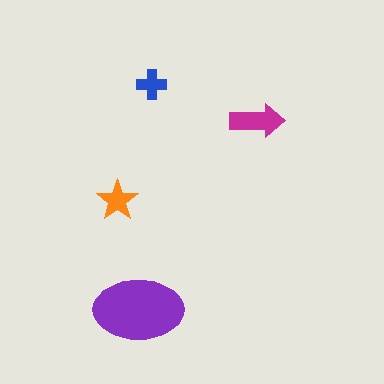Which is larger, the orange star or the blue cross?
The orange star.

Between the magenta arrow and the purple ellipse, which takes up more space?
The purple ellipse.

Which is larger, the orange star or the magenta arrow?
The magenta arrow.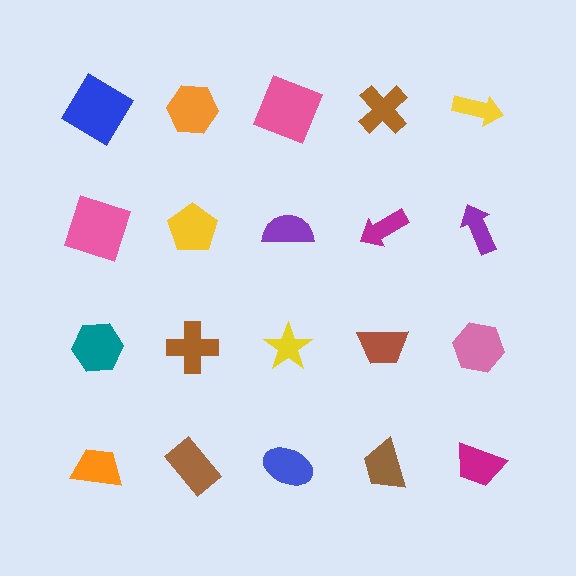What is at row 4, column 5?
A magenta trapezoid.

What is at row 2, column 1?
A pink square.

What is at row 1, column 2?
An orange hexagon.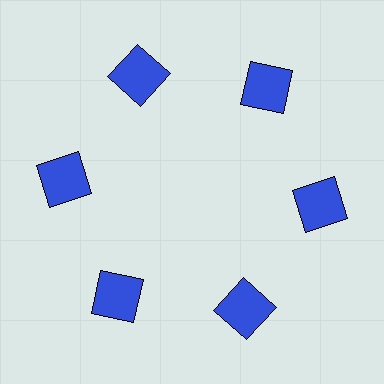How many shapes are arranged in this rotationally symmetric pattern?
There are 6 shapes, arranged in 6 groups of 1.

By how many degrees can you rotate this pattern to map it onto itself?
The pattern maps onto itself every 60 degrees of rotation.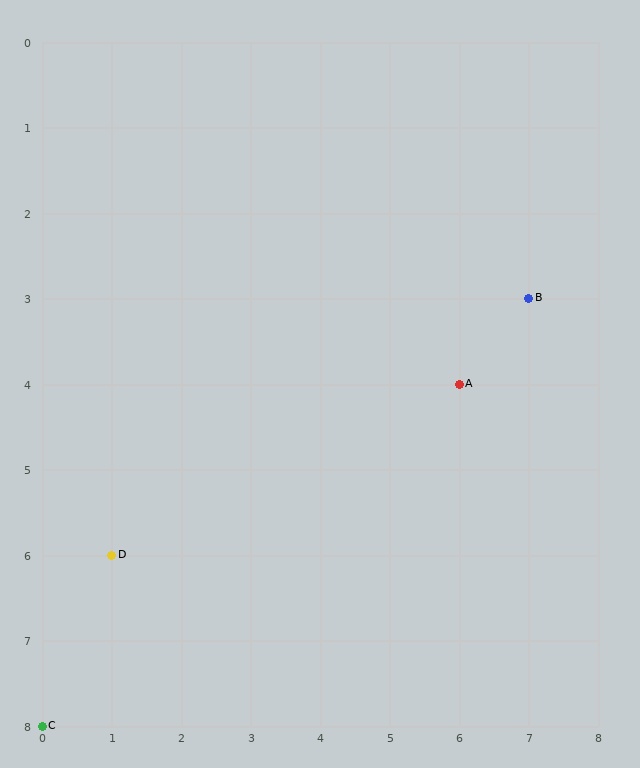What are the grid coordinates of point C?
Point C is at grid coordinates (0, 8).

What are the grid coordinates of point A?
Point A is at grid coordinates (6, 4).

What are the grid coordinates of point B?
Point B is at grid coordinates (7, 3).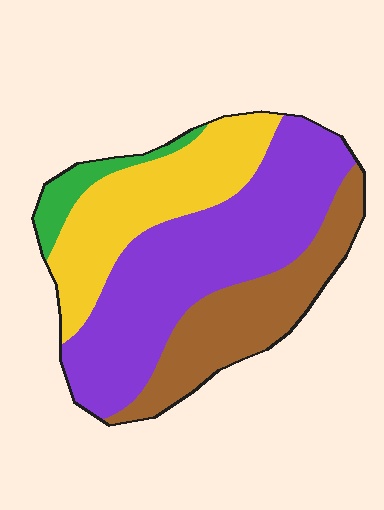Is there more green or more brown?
Brown.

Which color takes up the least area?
Green, at roughly 5%.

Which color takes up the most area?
Purple, at roughly 45%.